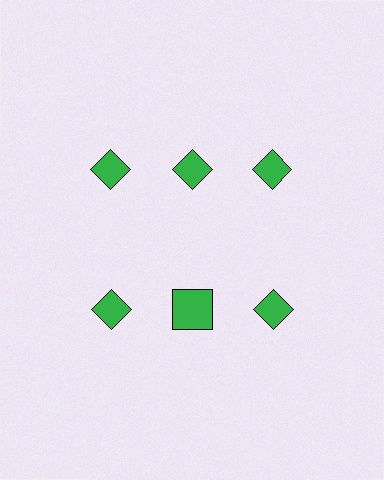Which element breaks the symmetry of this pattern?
The green square in the second row, second from left column breaks the symmetry. All other shapes are green diamonds.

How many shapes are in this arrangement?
There are 6 shapes arranged in a grid pattern.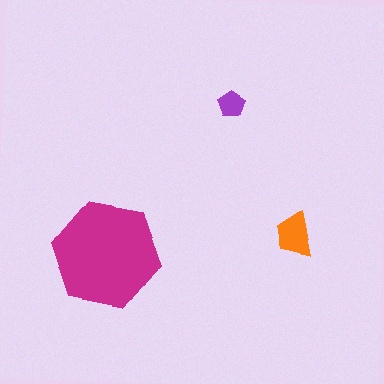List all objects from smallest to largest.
The purple pentagon, the orange trapezoid, the magenta hexagon.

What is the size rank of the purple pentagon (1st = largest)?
3rd.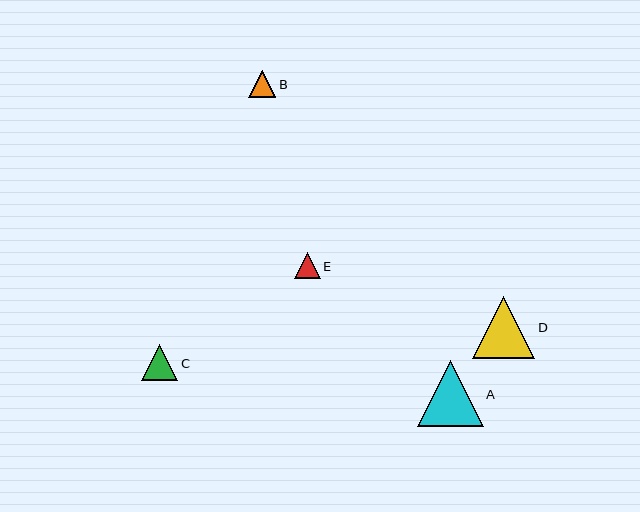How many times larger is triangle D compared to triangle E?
Triangle D is approximately 2.4 times the size of triangle E.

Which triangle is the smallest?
Triangle E is the smallest with a size of approximately 26 pixels.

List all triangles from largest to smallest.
From largest to smallest: A, D, C, B, E.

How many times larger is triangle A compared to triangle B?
Triangle A is approximately 2.4 times the size of triangle B.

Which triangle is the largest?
Triangle A is the largest with a size of approximately 66 pixels.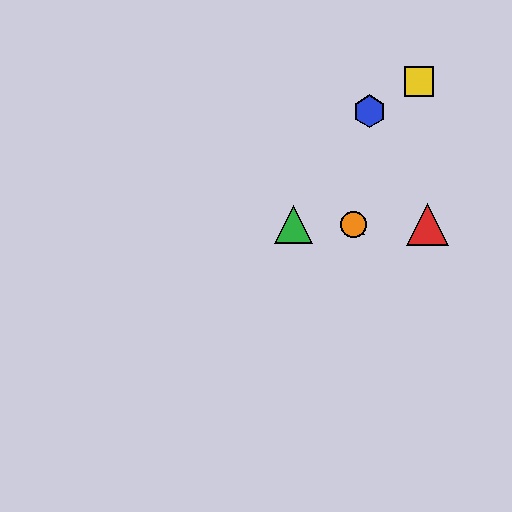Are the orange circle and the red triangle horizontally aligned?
Yes, both are at y≈225.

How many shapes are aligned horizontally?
4 shapes (the red triangle, the green triangle, the purple triangle, the orange circle) are aligned horizontally.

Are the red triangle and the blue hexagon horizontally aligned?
No, the red triangle is at y≈225 and the blue hexagon is at y≈111.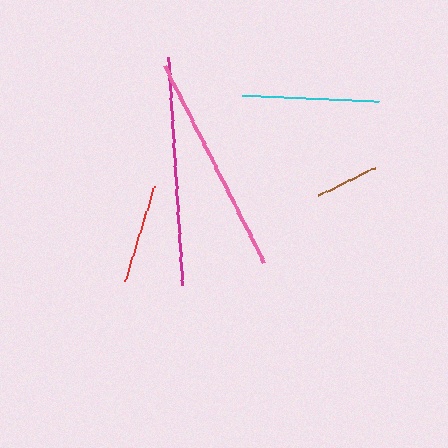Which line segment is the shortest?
The brown line is the shortest at approximately 63 pixels.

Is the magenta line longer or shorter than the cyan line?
The magenta line is longer than the cyan line.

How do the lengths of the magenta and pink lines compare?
The magenta and pink lines are approximately the same length.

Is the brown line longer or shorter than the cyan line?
The cyan line is longer than the brown line.